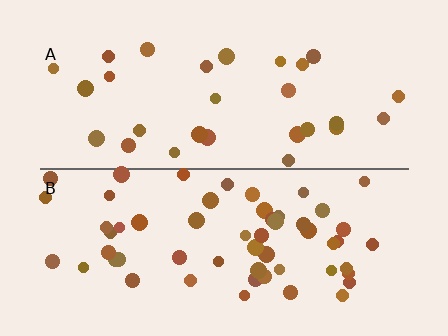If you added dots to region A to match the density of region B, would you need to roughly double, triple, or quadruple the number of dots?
Approximately double.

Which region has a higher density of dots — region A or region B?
B (the bottom).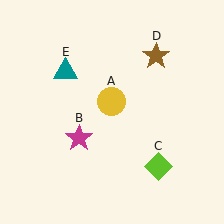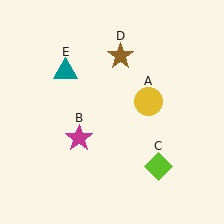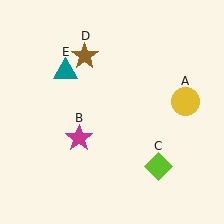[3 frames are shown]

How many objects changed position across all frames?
2 objects changed position: yellow circle (object A), brown star (object D).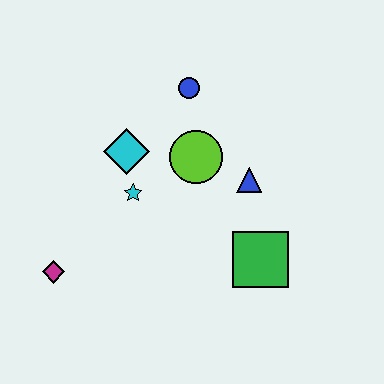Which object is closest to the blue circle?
The lime circle is closest to the blue circle.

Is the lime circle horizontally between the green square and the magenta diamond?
Yes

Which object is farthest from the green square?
The magenta diamond is farthest from the green square.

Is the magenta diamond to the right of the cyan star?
No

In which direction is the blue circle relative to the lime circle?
The blue circle is above the lime circle.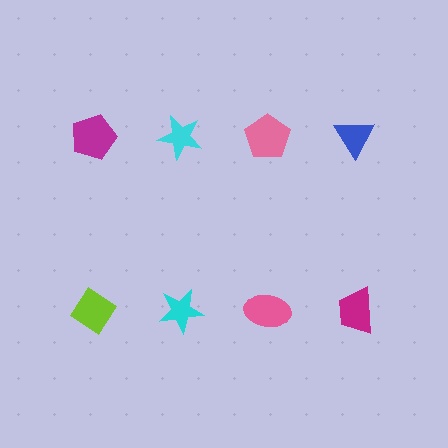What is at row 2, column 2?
A cyan star.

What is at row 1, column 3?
A pink pentagon.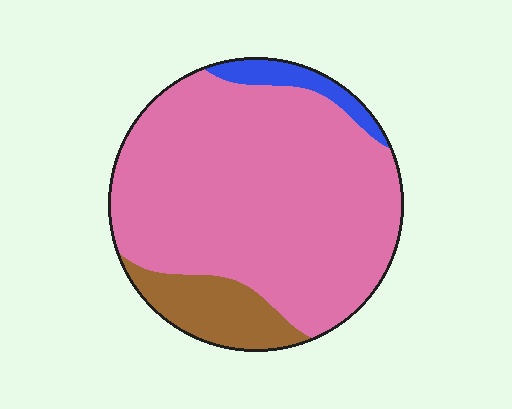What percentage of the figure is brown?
Brown covers around 15% of the figure.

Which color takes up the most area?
Pink, at roughly 80%.